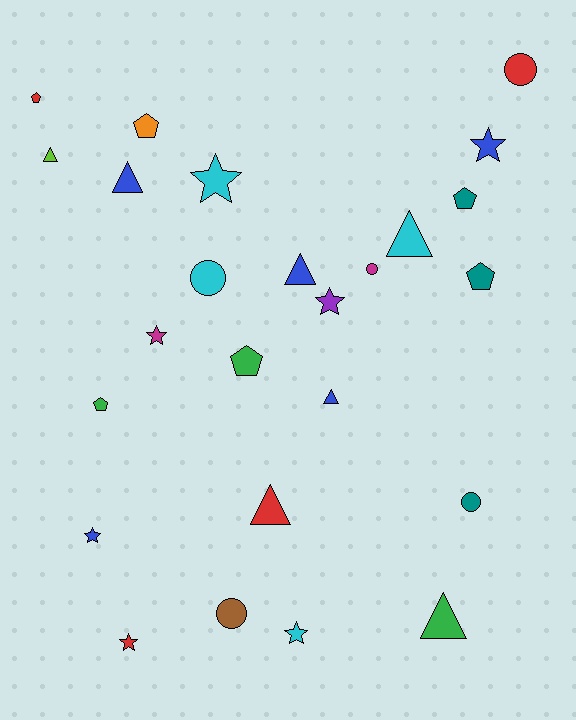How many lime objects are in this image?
There is 1 lime object.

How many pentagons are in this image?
There are 6 pentagons.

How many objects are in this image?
There are 25 objects.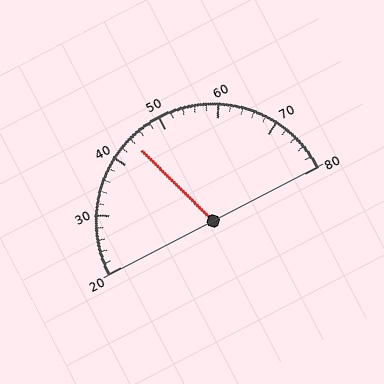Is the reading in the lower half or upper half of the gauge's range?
The reading is in the lower half of the range (20 to 80).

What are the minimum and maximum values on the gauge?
The gauge ranges from 20 to 80.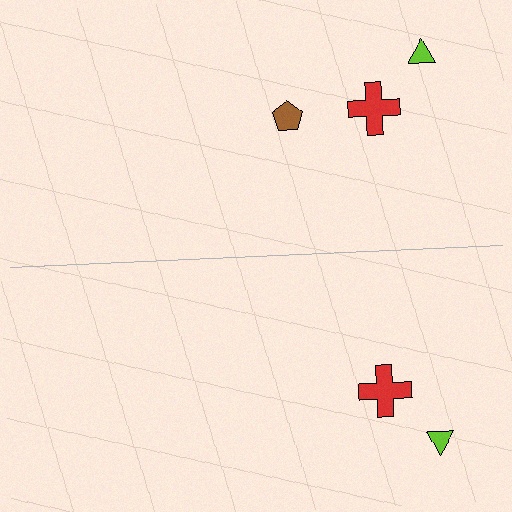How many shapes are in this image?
There are 5 shapes in this image.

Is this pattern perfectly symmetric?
No, the pattern is not perfectly symmetric. A brown pentagon is missing from the bottom side.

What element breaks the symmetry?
A brown pentagon is missing from the bottom side.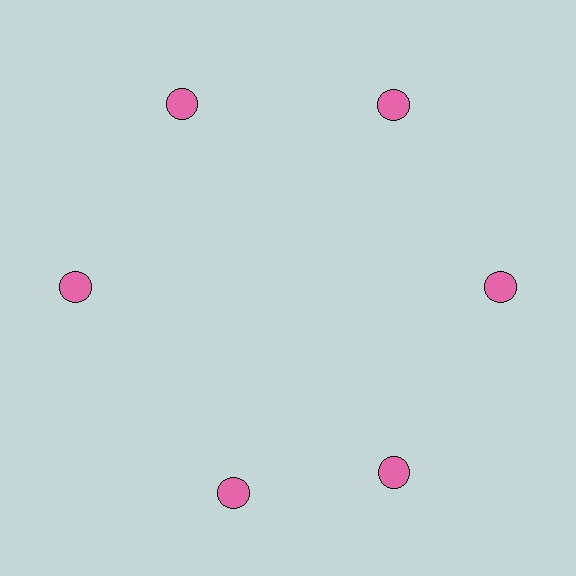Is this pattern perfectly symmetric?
No. The 6 pink circles are arranged in a ring, but one element near the 7 o'clock position is rotated out of alignment along the ring, breaking the 6-fold rotational symmetry.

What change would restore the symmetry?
The symmetry would be restored by rotating it back into even spacing with its neighbors so that all 6 circles sit at equal angles and equal distance from the center.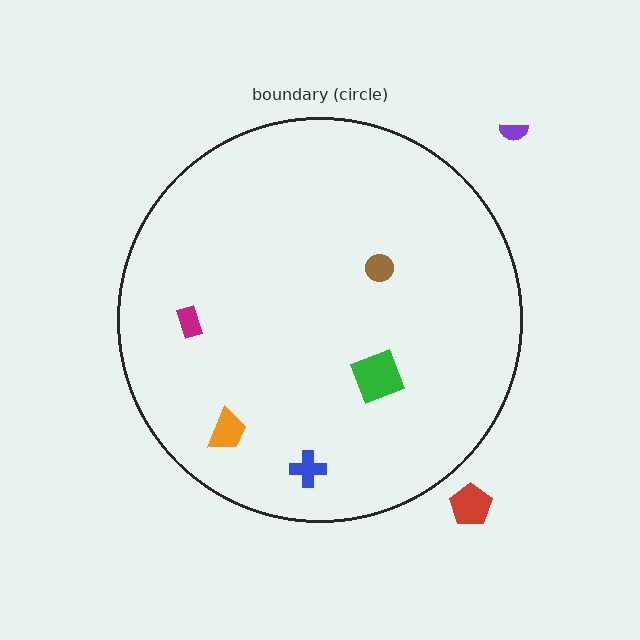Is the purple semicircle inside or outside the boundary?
Outside.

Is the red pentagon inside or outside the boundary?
Outside.